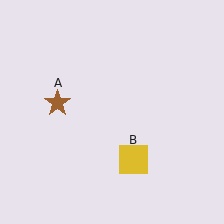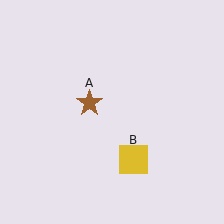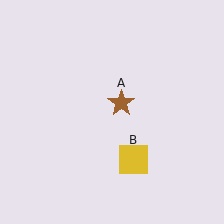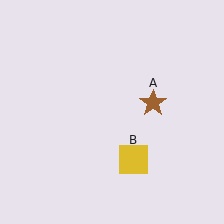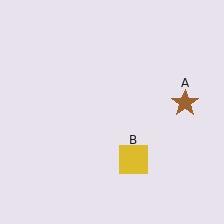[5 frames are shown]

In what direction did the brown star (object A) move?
The brown star (object A) moved right.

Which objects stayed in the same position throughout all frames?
Yellow square (object B) remained stationary.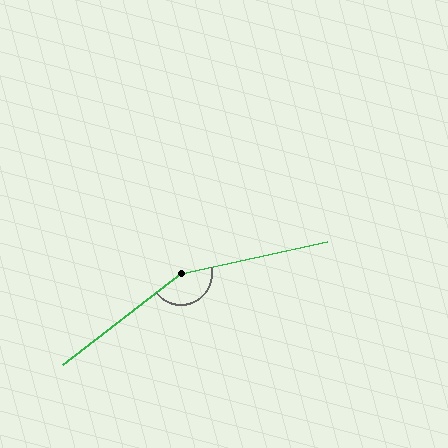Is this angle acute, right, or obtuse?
It is obtuse.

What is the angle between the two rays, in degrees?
Approximately 155 degrees.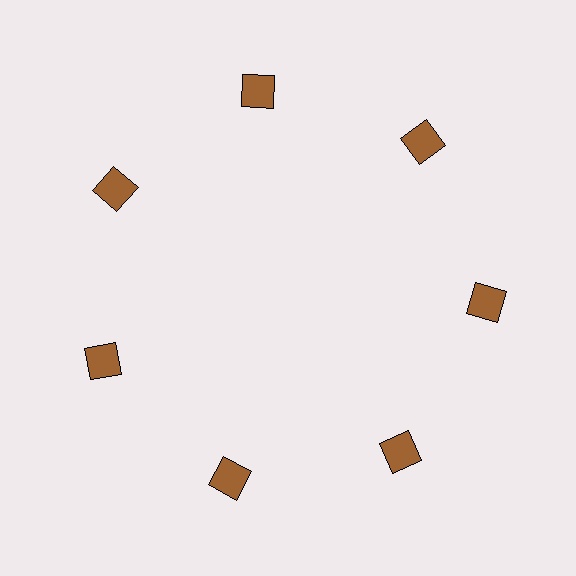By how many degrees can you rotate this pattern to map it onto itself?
The pattern maps onto itself every 51 degrees of rotation.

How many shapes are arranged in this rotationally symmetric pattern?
There are 7 shapes, arranged in 7 groups of 1.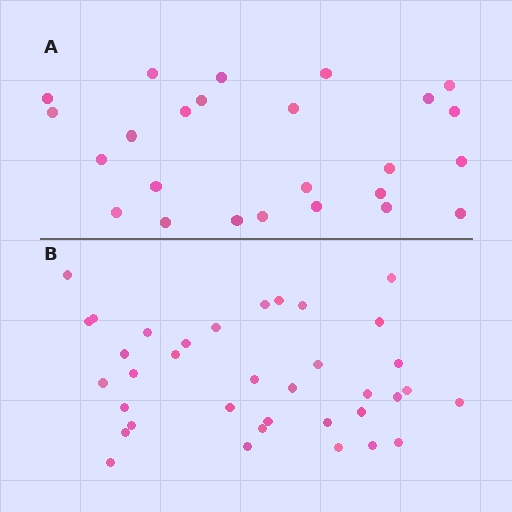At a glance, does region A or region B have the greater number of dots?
Region B (the bottom region) has more dots.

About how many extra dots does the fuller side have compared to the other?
Region B has roughly 12 or so more dots than region A.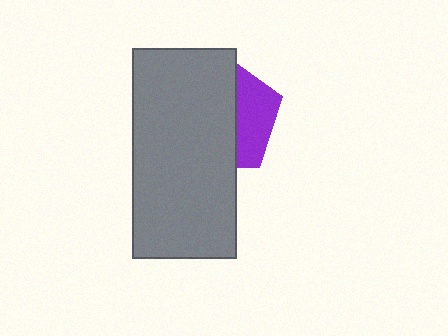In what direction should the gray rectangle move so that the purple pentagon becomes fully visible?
The gray rectangle should move left. That is the shortest direction to clear the overlap and leave the purple pentagon fully visible.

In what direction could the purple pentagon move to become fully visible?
The purple pentagon could move right. That would shift it out from behind the gray rectangle entirely.